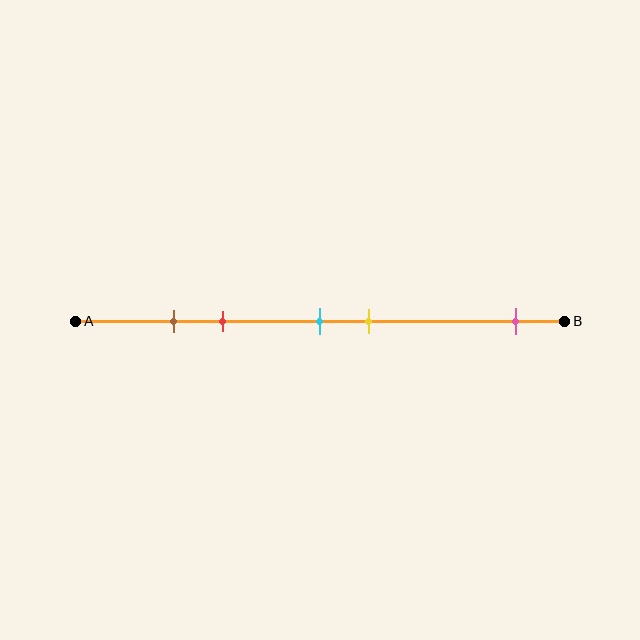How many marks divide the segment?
There are 5 marks dividing the segment.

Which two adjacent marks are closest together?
The brown and red marks are the closest adjacent pair.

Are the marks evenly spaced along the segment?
No, the marks are not evenly spaced.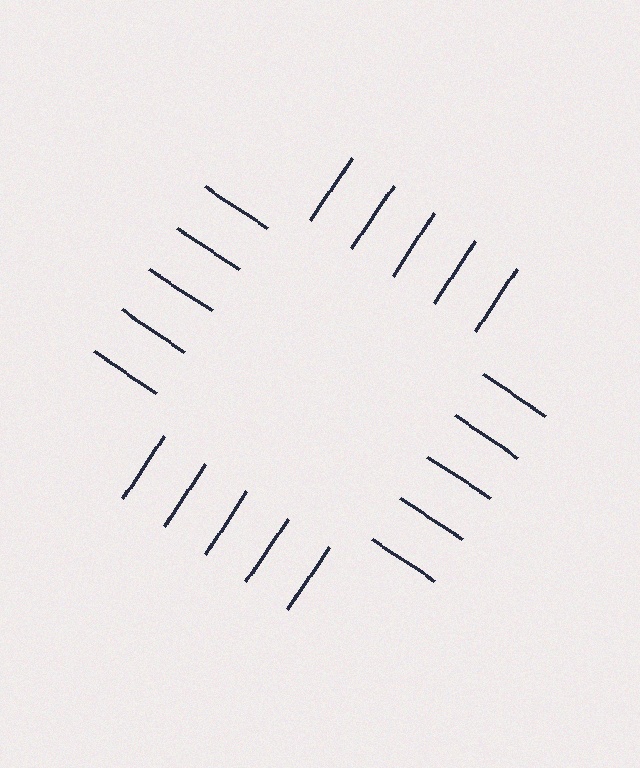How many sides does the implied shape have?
4 sides — the line-ends trace a square.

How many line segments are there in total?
20 — 5 along each of the 4 edges.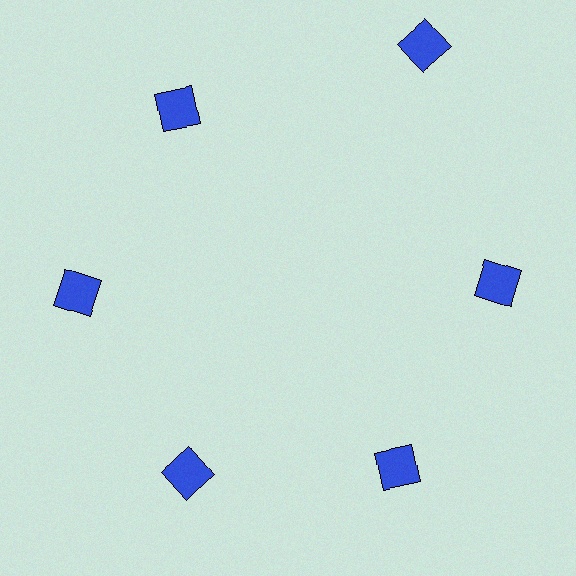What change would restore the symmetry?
The symmetry would be restored by moving it inward, back onto the ring so that all 6 squares sit at equal angles and equal distance from the center.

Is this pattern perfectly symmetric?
No. The 6 blue squares are arranged in a ring, but one element near the 1 o'clock position is pushed outward from the center, breaking the 6-fold rotational symmetry.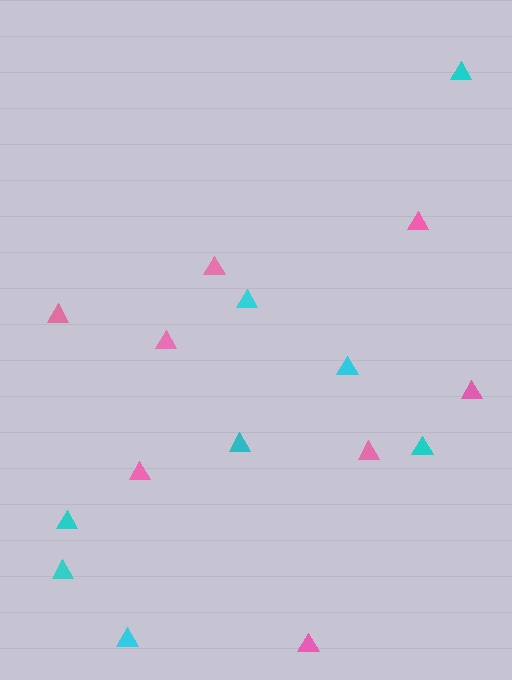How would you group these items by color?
There are 2 groups: one group of pink triangles (8) and one group of cyan triangles (8).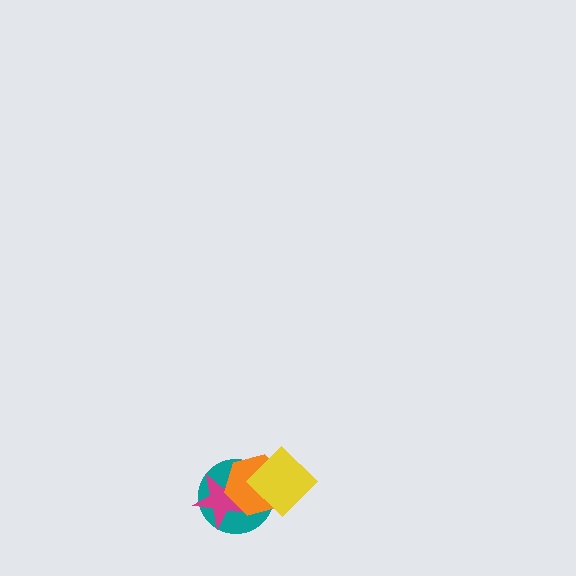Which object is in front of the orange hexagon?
The yellow diamond is in front of the orange hexagon.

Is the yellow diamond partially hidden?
No, no other shape covers it.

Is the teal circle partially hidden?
Yes, it is partially covered by another shape.